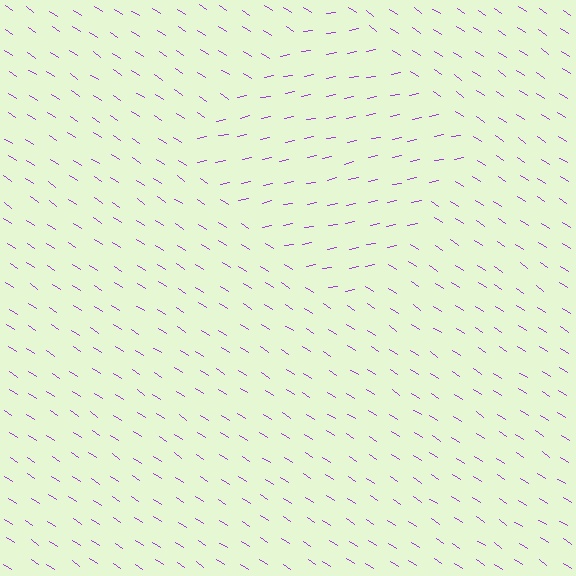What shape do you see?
I see a diamond.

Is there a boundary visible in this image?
Yes, there is a texture boundary formed by a change in line orientation.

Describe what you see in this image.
The image is filled with small purple line segments. A diamond region in the image has lines oriented differently from the surrounding lines, creating a visible texture boundary.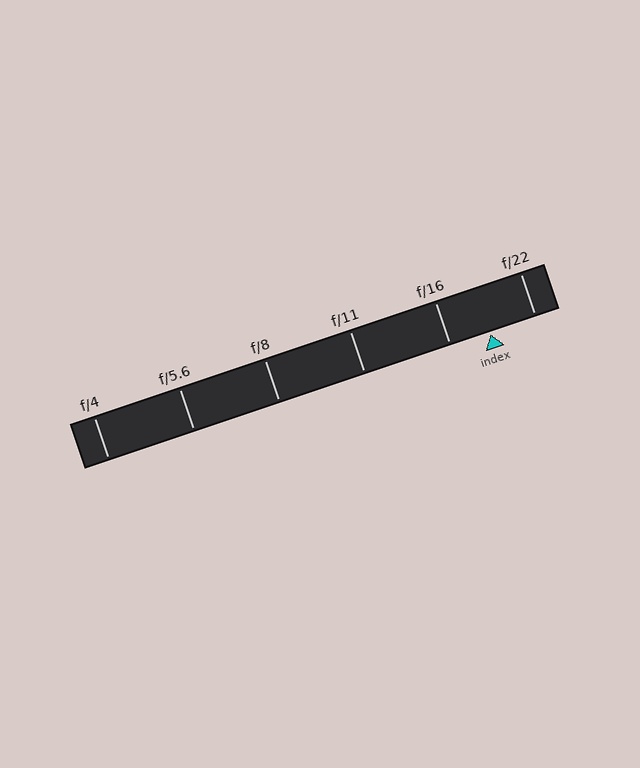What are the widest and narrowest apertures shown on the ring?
The widest aperture shown is f/4 and the narrowest is f/22.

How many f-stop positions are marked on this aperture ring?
There are 6 f-stop positions marked.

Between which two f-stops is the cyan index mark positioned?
The index mark is between f/16 and f/22.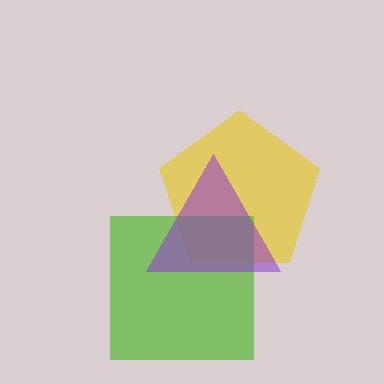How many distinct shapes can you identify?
There are 3 distinct shapes: a yellow pentagon, a lime square, a purple triangle.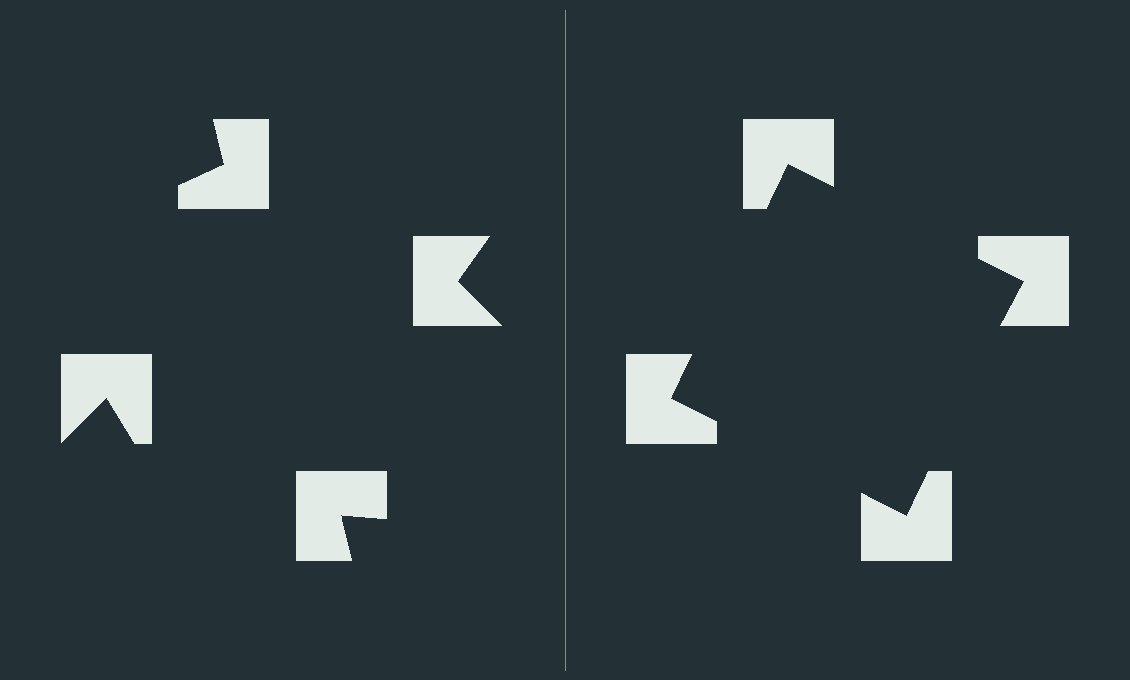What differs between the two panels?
The notched squares are positioned identically on both sides; only the wedge orientations differ. On the right they align to a square; on the left they are misaligned.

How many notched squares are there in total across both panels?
8 — 4 on each side.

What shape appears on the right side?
An illusory square.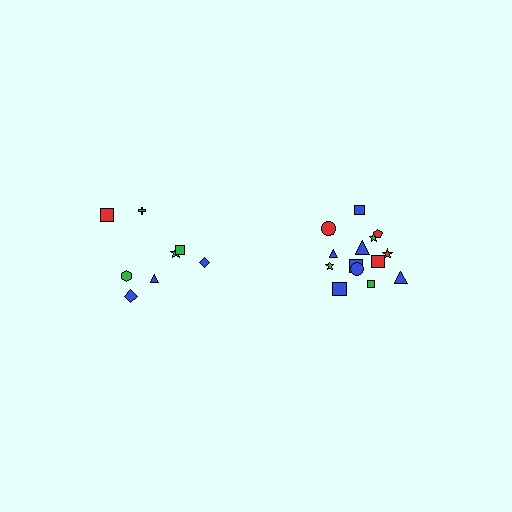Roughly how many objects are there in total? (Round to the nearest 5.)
Roughly 25 objects in total.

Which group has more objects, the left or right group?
The right group.